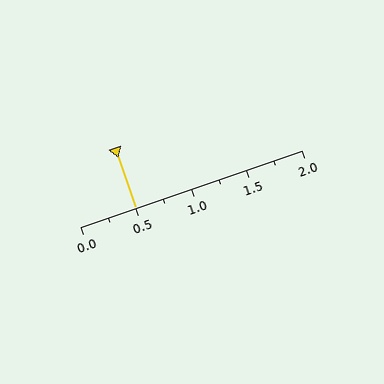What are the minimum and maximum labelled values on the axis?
The axis runs from 0.0 to 2.0.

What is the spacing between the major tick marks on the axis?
The major ticks are spaced 0.5 apart.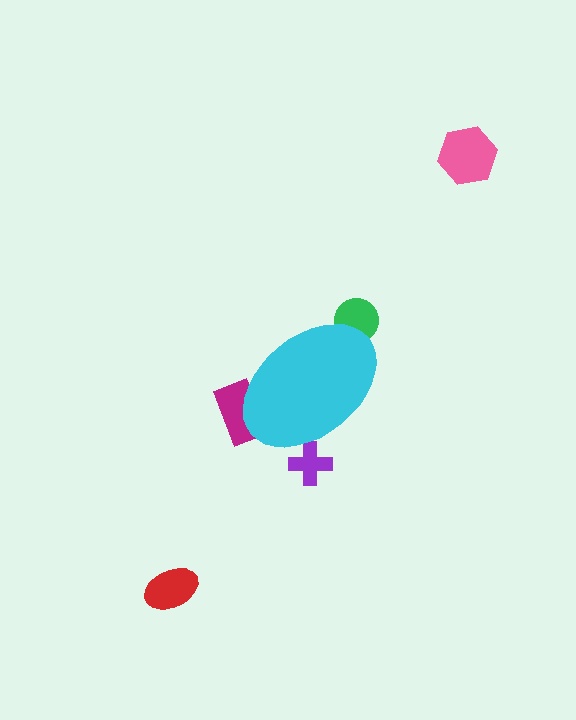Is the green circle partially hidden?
Yes, the green circle is partially hidden behind the cyan ellipse.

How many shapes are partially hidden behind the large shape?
3 shapes are partially hidden.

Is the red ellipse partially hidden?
No, the red ellipse is fully visible.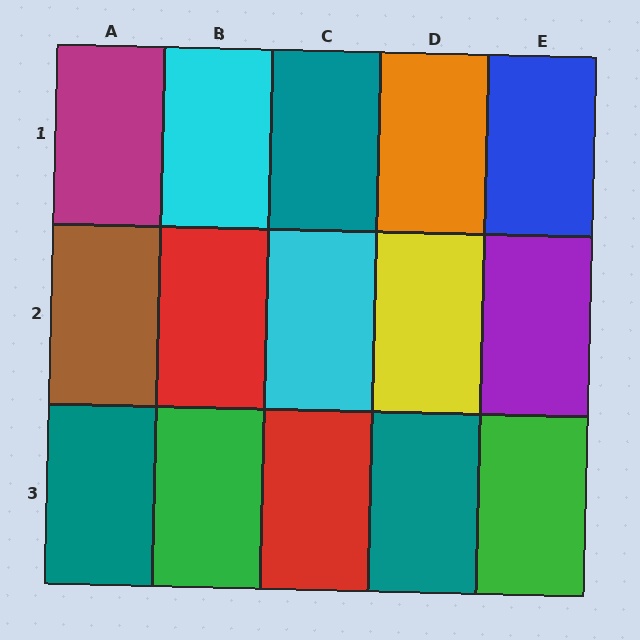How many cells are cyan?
2 cells are cyan.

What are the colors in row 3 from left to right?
Teal, green, red, teal, green.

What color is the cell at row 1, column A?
Magenta.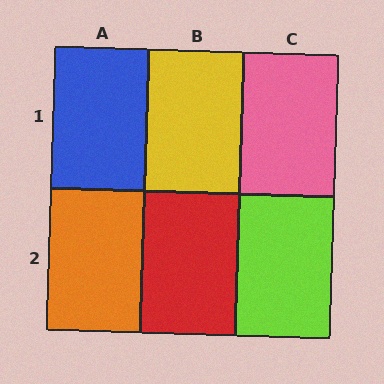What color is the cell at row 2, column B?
Red.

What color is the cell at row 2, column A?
Orange.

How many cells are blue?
1 cell is blue.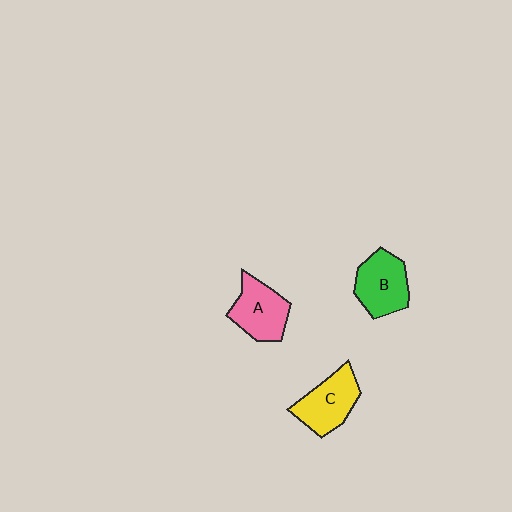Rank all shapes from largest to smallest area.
From largest to smallest: B (green), C (yellow), A (pink).